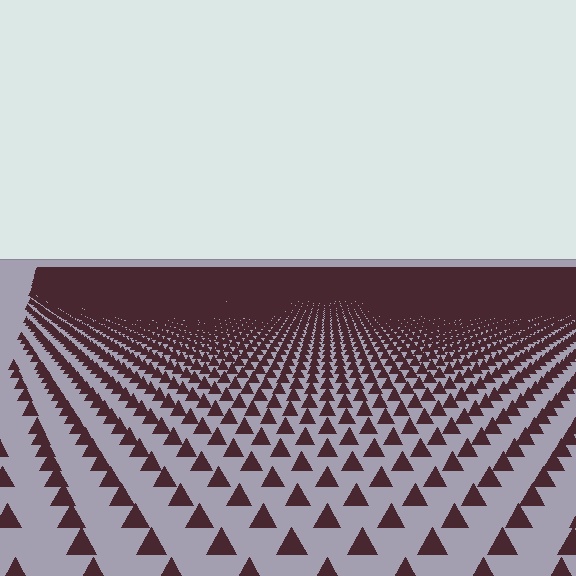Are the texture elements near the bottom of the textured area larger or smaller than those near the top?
Larger. Near the bottom, elements are closer to the viewer and appear at a bigger on-screen size.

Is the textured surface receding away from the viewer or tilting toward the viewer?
The surface is receding away from the viewer. Texture elements get smaller and denser toward the top.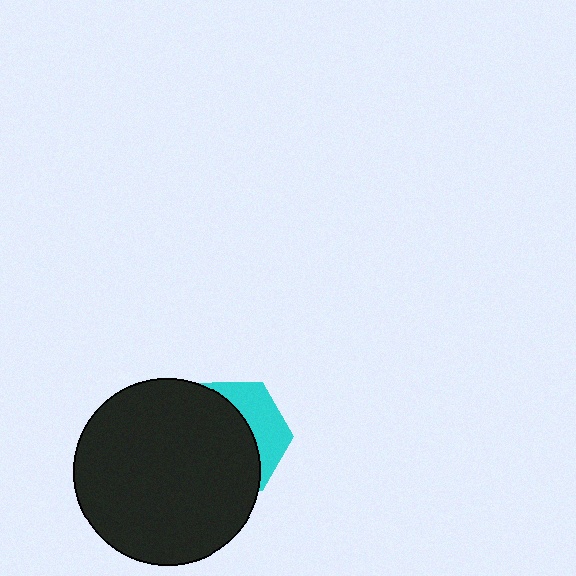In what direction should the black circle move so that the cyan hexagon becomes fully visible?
The black circle should move left. That is the shortest direction to clear the overlap and leave the cyan hexagon fully visible.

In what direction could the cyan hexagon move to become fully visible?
The cyan hexagon could move right. That would shift it out from behind the black circle entirely.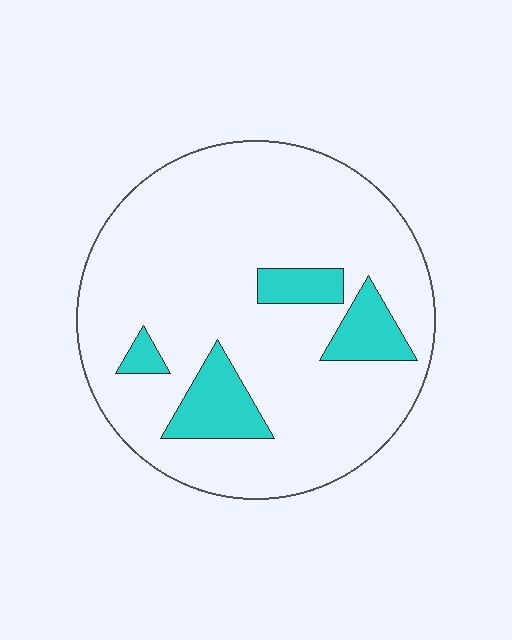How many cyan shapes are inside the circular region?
4.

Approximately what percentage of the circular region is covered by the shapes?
Approximately 15%.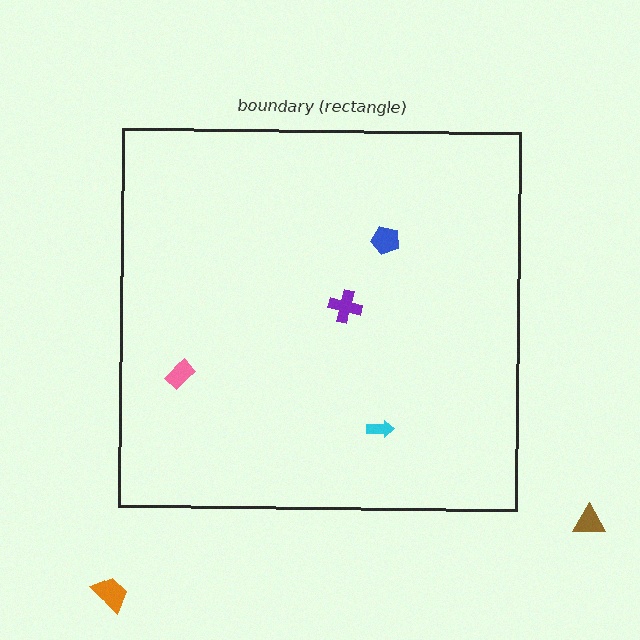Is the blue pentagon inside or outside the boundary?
Inside.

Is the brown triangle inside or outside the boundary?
Outside.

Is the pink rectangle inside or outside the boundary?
Inside.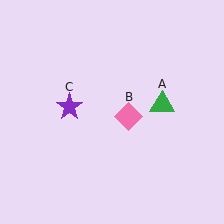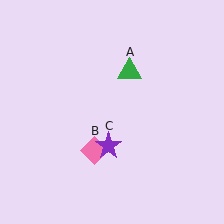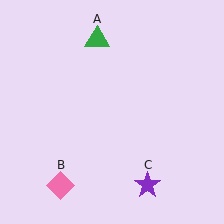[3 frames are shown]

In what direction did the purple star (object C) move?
The purple star (object C) moved down and to the right.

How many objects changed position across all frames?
3 objects changed position: green triangle (object A), pink diamond (object B), purple star (object C).